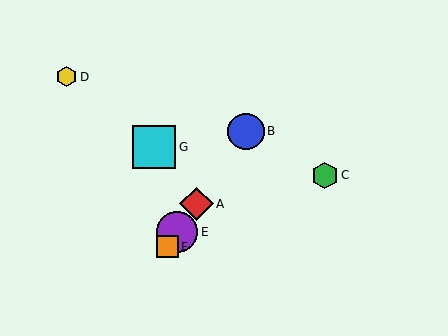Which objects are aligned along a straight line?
Objects A, B, E, F are aligned along a straight line.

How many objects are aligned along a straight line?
4 objects (A, B, E, F) are aligned along a straight line.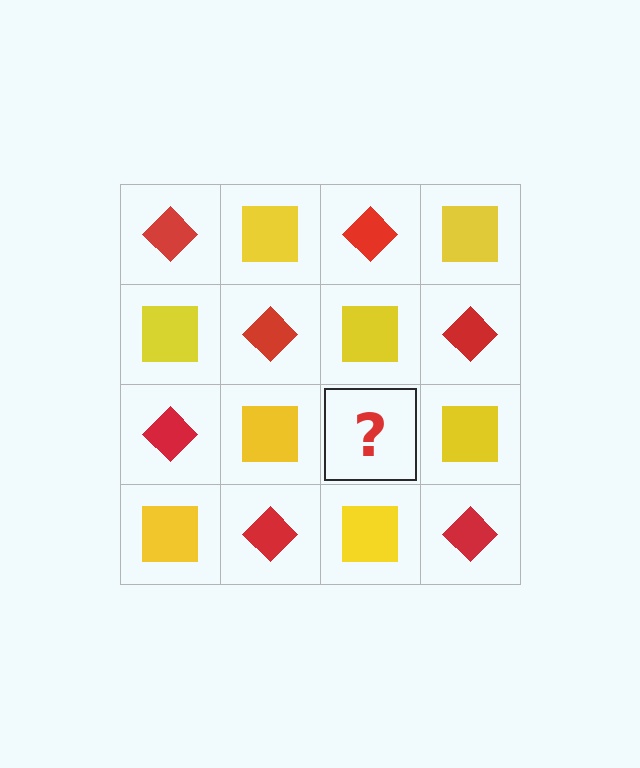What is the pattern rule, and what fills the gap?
The rule is that it alternates red diamond and yellow square in a checkerboard pattern. The gap should be filled with a red diamond.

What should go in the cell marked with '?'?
The missing cell should contain a red diamond.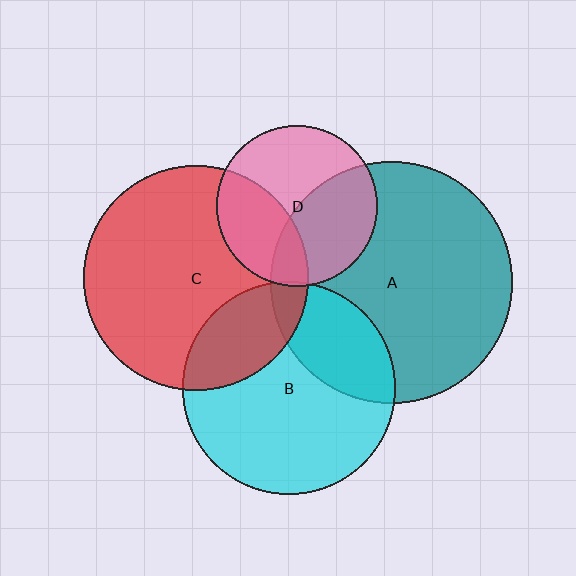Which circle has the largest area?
Circle A (teal).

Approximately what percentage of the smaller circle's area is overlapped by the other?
Approximately 10%.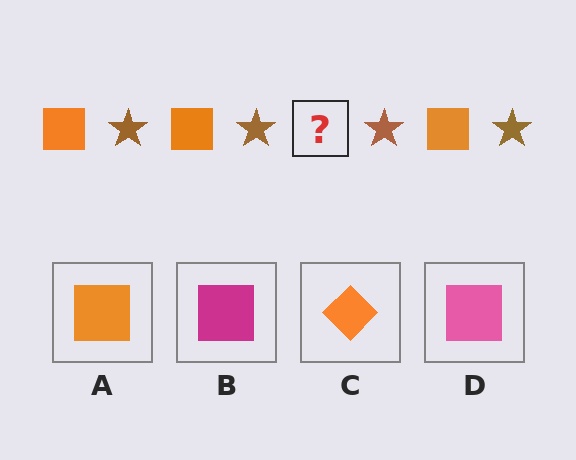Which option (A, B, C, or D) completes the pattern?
A.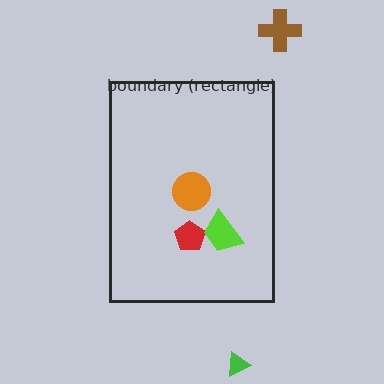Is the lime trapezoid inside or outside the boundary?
Inside.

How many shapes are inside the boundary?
3 inside, 2 outside.